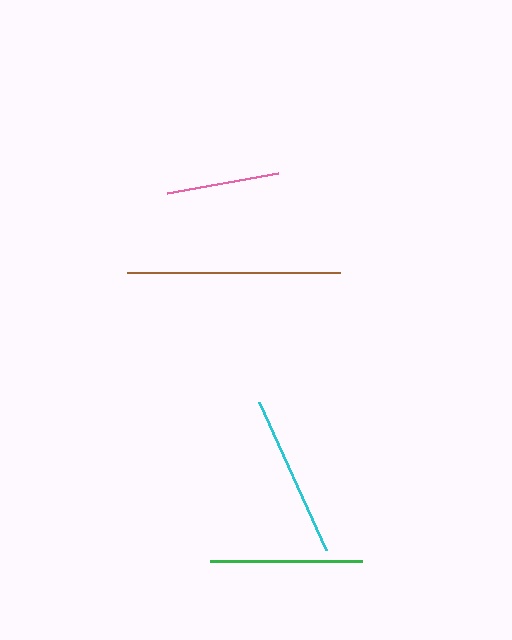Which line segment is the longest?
The brown line is the longest at approximately 212 pixels.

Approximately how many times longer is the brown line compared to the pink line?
The brown line is approximately 1.9 times the length of the pink line.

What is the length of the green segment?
The green segment is approximately 152 pixels long.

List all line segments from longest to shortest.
From longest to shortest: brown, cyan, green, pink.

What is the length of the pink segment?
The pink segment is approximately 112 pixels long.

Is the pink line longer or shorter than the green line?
The green line is longer than the pink line.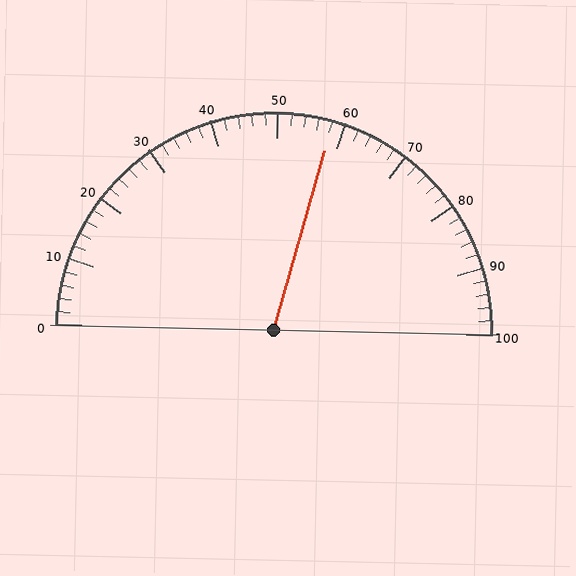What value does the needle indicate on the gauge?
The needle indicates approximately 58.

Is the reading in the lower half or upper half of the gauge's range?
The reading is in the upper half of the range (0 to 100).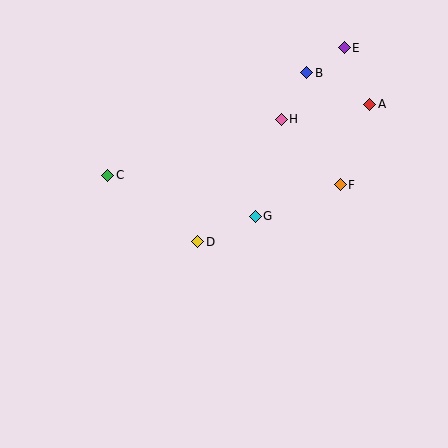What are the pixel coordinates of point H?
Point H is at (281, 119).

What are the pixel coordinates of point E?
Point E is at (344, 48).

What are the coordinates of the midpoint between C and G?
The midpoint between C and G is at (182, 196).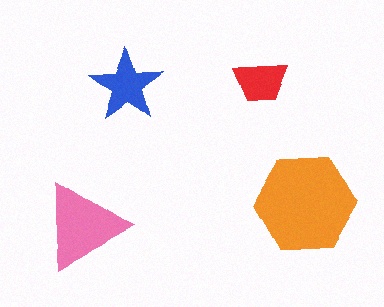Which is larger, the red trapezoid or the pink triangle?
The pink triangle.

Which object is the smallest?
The red trapezoid.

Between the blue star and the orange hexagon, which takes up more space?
The orange hexagon.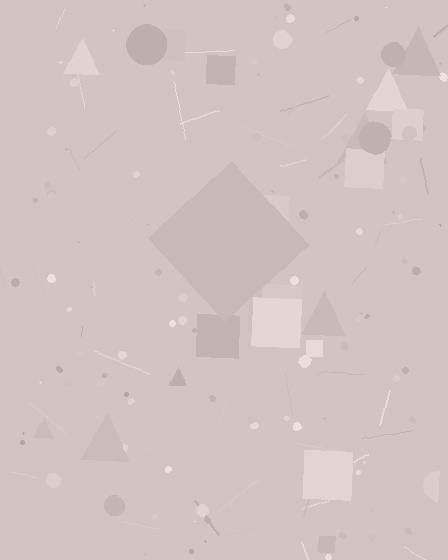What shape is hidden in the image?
A diamond is hidden in the image.